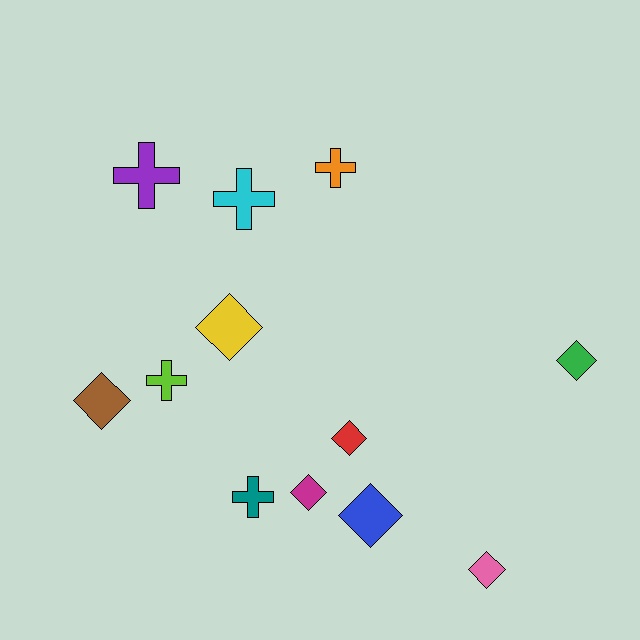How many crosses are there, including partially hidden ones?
There are 5 crosses.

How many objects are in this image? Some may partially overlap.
There are 12 objects.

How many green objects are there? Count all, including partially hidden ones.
There is 1 green object.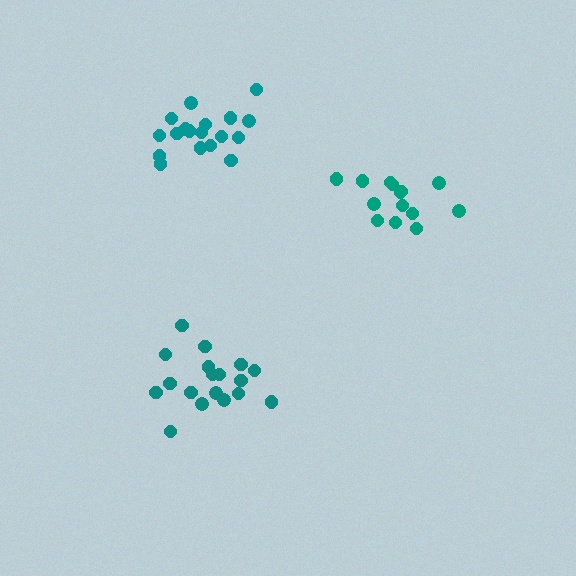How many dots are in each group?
Group 1: 18 dots, Group 2: 14 dots, Group 3: 18 dots (50 total).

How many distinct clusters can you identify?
There are 3 distinct clusters.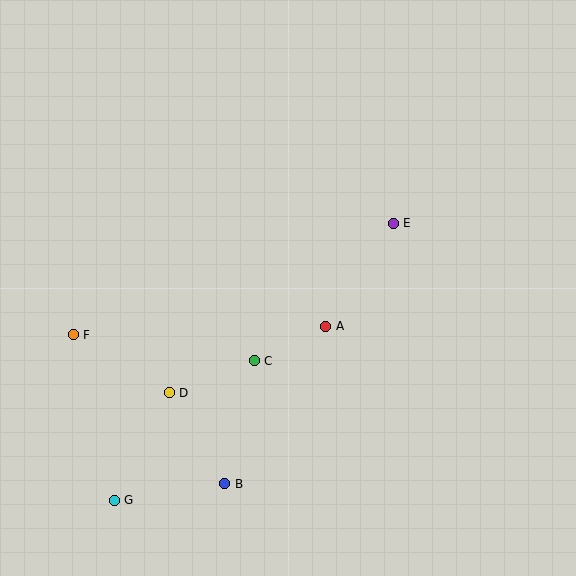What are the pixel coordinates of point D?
Point D is at (169, 393).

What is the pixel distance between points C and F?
The distance between C and F is 183 pixels.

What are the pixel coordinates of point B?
Point B is at (225, 484).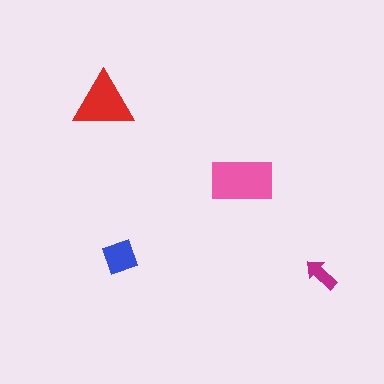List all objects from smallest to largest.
The magenta arrow, the blue square, the red triangle, the pink rectangle.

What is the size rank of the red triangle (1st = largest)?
2nd.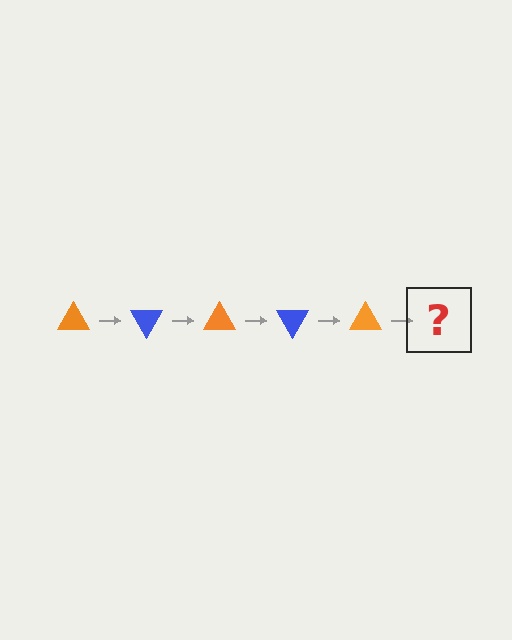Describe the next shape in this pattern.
It should be a blue triangle, rotated 300 degrees from the start.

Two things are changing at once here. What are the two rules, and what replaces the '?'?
The two rules are that it rotates 60 degrees each step and the color cycles through orange and blue. The '?' should be a blue triangle, rotated 300 degrees from the start.